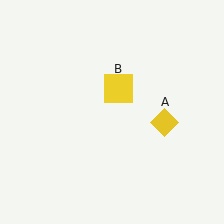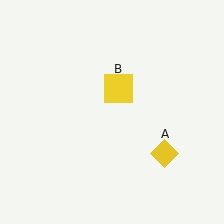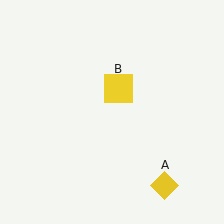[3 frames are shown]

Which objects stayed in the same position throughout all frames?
Yellow square (object B) remained stationary.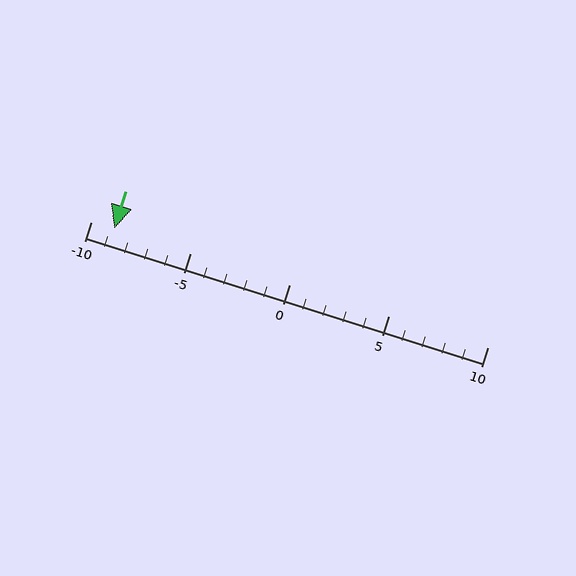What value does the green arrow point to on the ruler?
The green arrow points to approximately -9.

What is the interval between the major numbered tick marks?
The major tick marks are spaced 5 units apart.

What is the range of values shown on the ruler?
The ruler shows values from -10 to 10.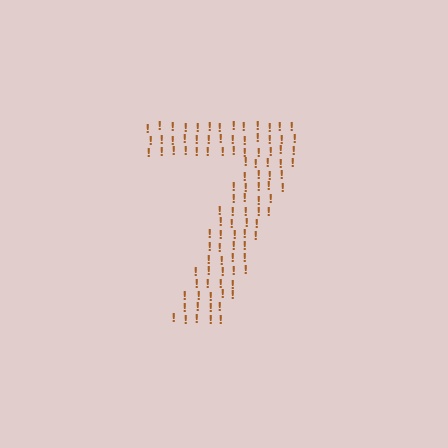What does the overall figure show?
The overall figure shows the digit 7.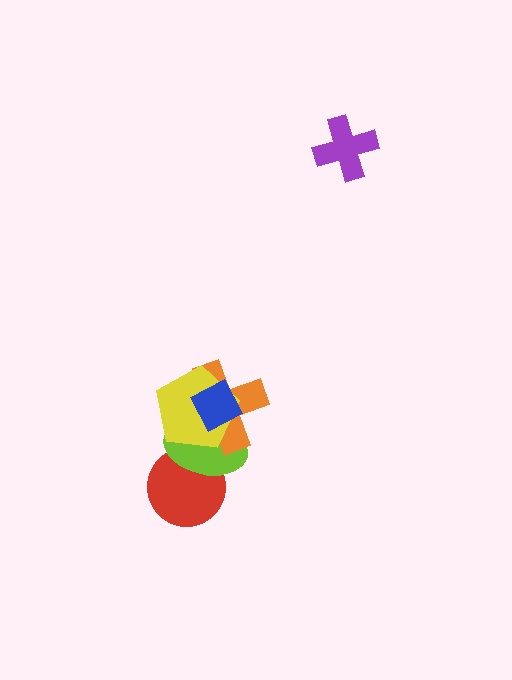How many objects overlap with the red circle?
1 object overlaps with the red circle.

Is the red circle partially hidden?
Yes, it is partially covered by another shape.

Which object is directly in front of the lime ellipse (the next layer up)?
The orange cross is directly in front of the lime ellipse.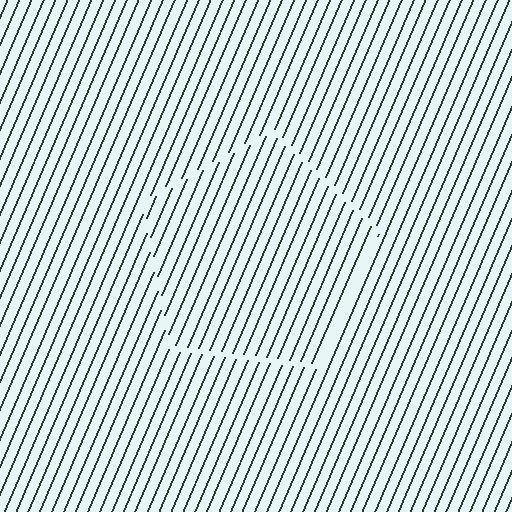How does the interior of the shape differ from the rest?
The interior of the shape contains the same grating, shifted by half a period — the contour is defined by the phase discontinuity where line-ends from the inner and outer gratings abut.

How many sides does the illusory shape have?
5 sides — the line-ends trace a pentagon.